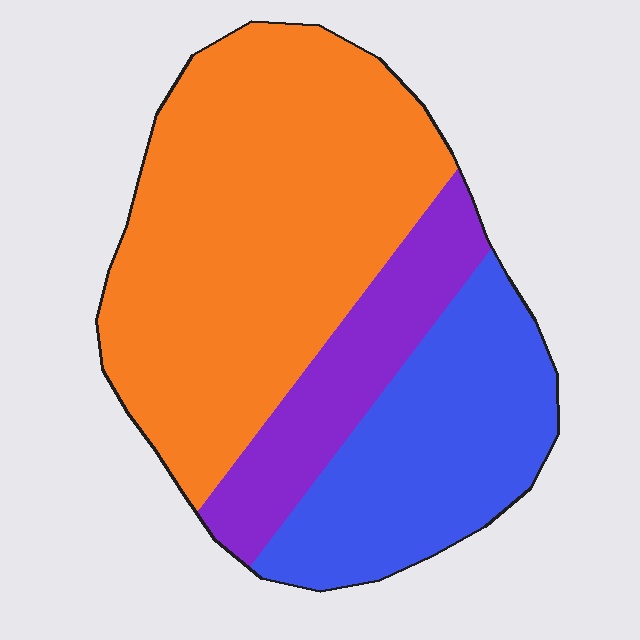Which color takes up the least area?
Purple, at roughly 15%.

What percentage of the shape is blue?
Blue takes up between a sixth and a third of the shape.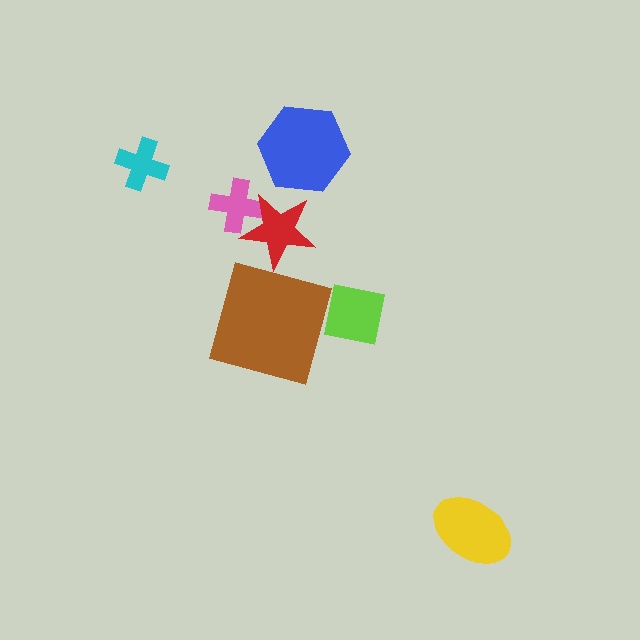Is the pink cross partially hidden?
Yes, it is partially covered by another shape.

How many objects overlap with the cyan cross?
0 objects overlap with the cyan cross.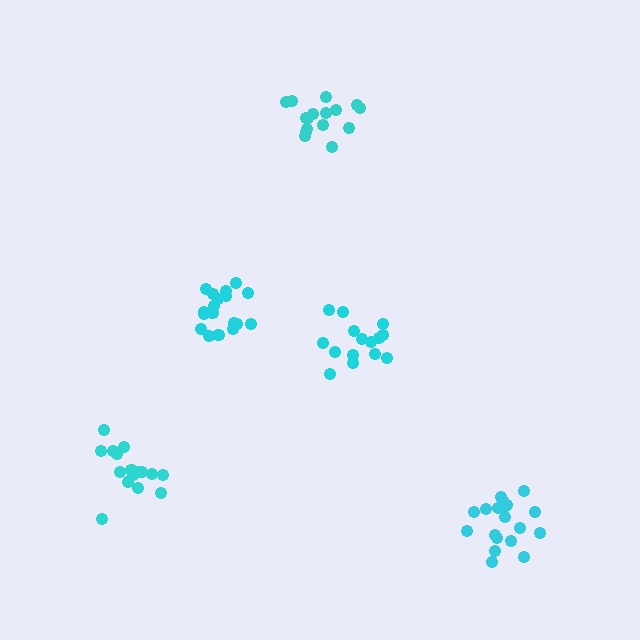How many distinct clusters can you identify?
There are 5 distinct clusters.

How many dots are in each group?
Group 1: 15 dots, Group 2: 17 dots, Group 3: 19 dots, Group 4: 19 dots, Group 5: 16 dots (86 total).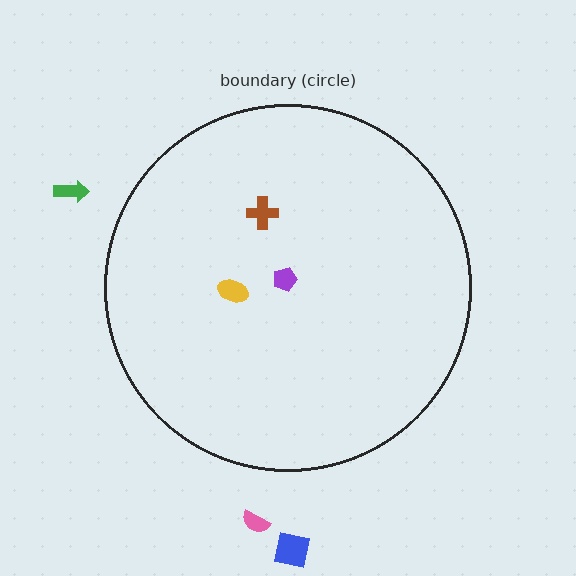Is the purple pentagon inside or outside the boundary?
Inside.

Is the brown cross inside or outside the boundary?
Inside.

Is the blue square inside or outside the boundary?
Outside.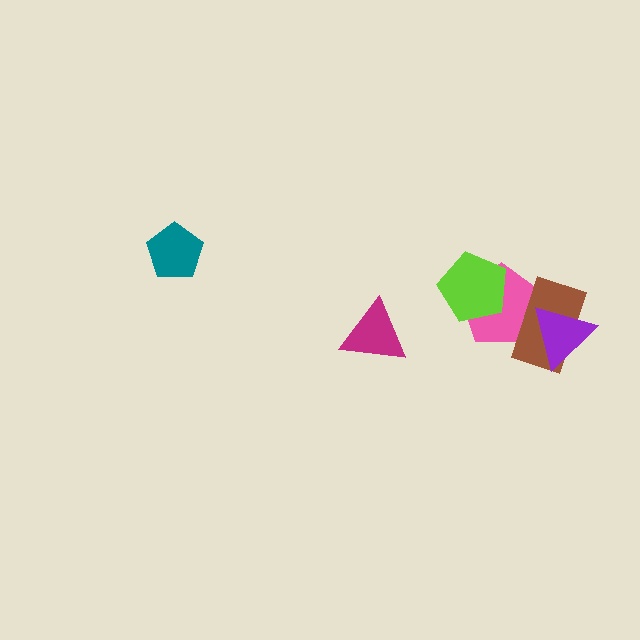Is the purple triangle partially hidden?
No, no other shape covers it.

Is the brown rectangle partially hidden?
Yes, it is partially covered by another shape.